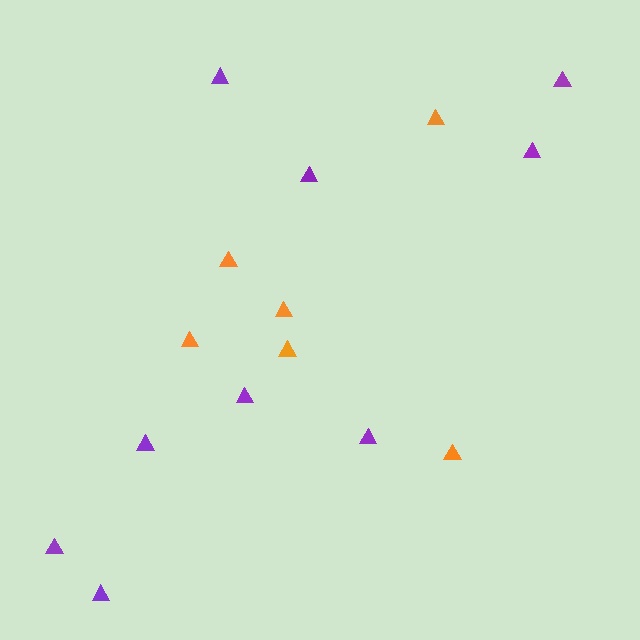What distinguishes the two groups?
There are 2 groups: one group of orange triangles (6) and one group of purple triangles (9).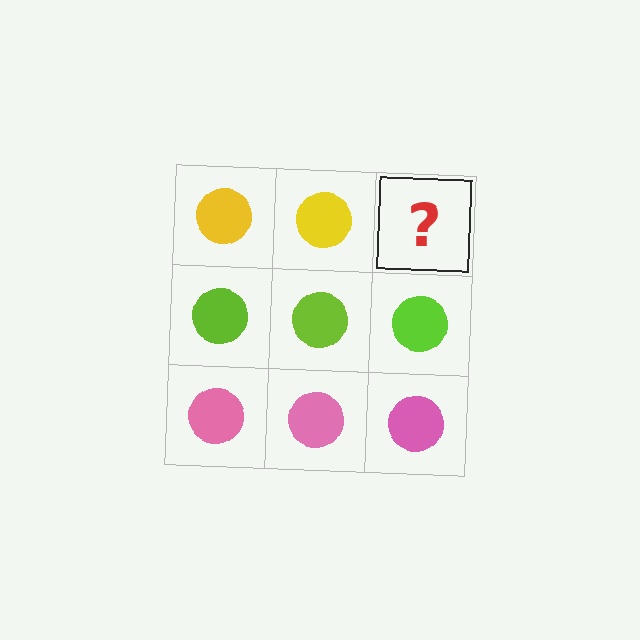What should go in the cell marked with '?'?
The missing cell should contain a yellow circle.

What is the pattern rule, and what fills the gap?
The rule is that each row has a consistent color. The gap should be filled with a yellow circle.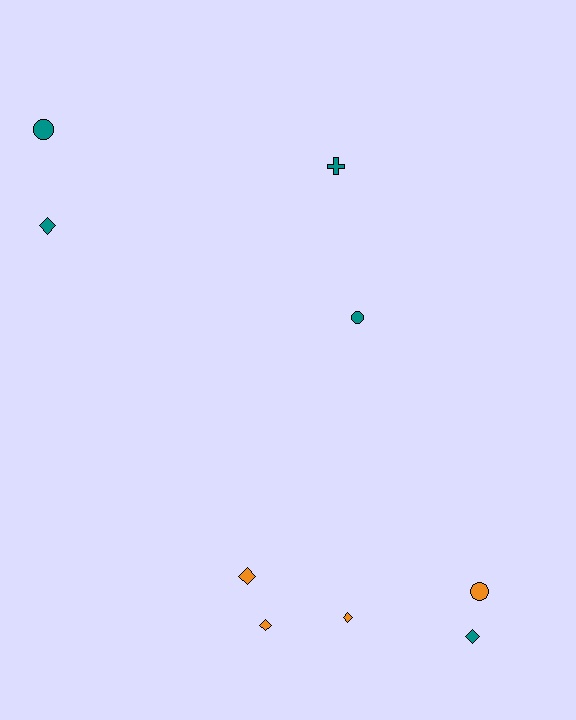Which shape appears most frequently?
Diamond, with 5 objects.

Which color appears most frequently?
Teal, with 5 objects.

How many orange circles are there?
There is 1 orange circle.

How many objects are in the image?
There are 9 objects.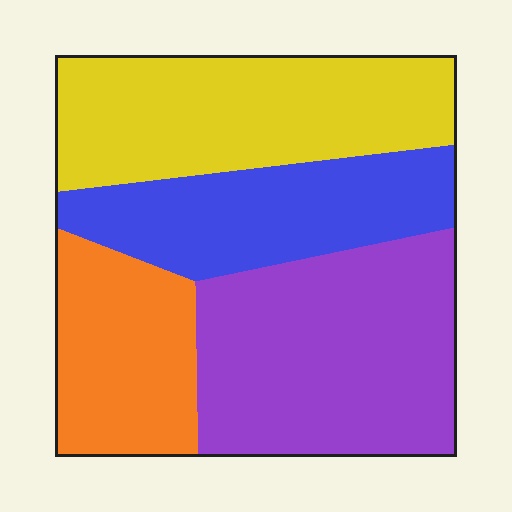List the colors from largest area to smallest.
From largest to smallest: purple, yellow, blue, orange.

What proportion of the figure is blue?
Blue covers roughly 20% of the figure.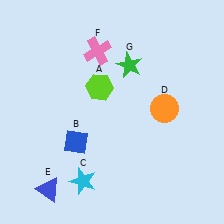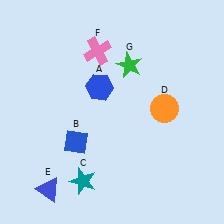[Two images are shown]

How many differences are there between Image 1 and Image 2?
There are 2 differences between the two images.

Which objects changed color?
A changed from lime to blue. C changed from cyan to teal.